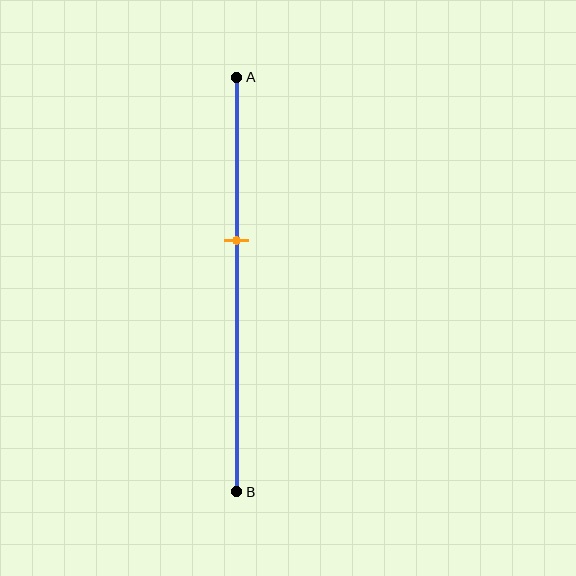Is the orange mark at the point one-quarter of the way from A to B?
No, the mark is at about 40% from A, not at the 25% one-quarter point.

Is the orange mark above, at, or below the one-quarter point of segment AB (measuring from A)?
The orange mark is below the one-quarter point of segment AB.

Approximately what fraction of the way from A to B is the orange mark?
The orange mark is approximately 40% of the way from A to B.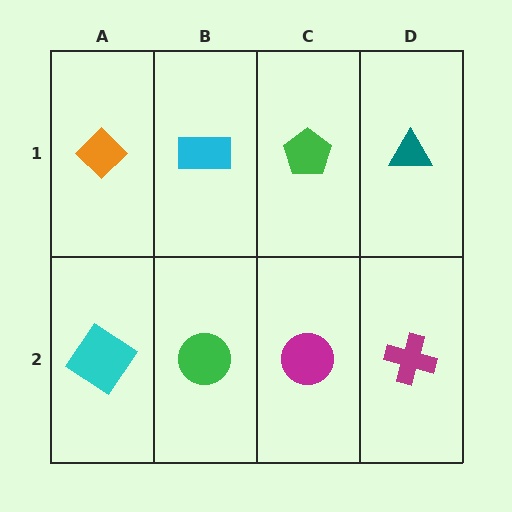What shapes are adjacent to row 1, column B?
A green circle (row 2, column B), an orange diamond (row 1, column A), a green pentagon (row 1, column C).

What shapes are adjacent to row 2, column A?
An orange diamond (row 1, column A), a green circle (row 2, column B).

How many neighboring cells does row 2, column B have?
3.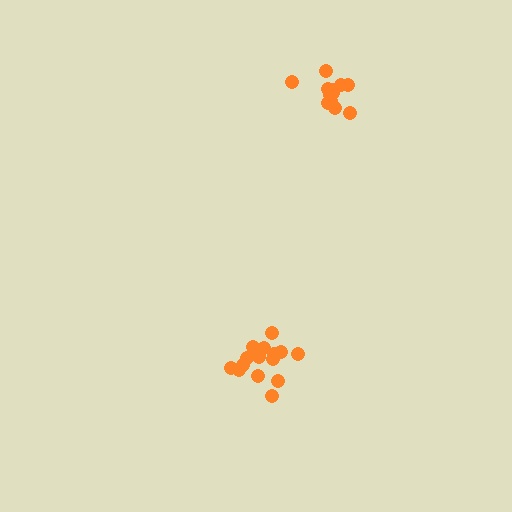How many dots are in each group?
Group 1: 15 dots, Group 2: 12 dots (27 total).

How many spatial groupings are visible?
There are 2 spatial groupings.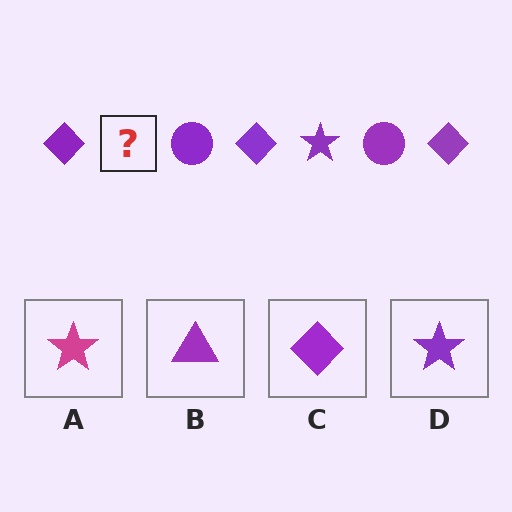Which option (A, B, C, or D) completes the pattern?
D.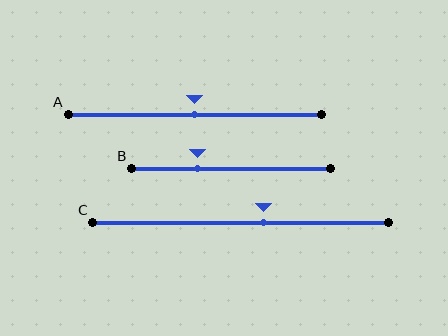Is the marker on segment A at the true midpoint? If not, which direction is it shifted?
Yes, the marker on segment A is at the true midpoint.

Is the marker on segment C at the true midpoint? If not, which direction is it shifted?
No, the marker on segment C is shifted to the right by about 8% of the segment length.